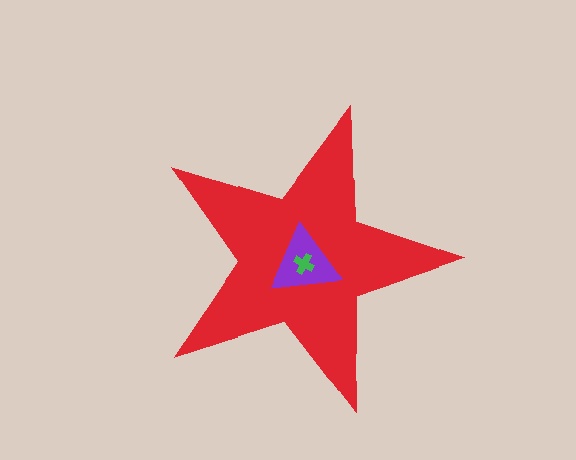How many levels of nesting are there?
3.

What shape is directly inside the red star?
The purple triangle.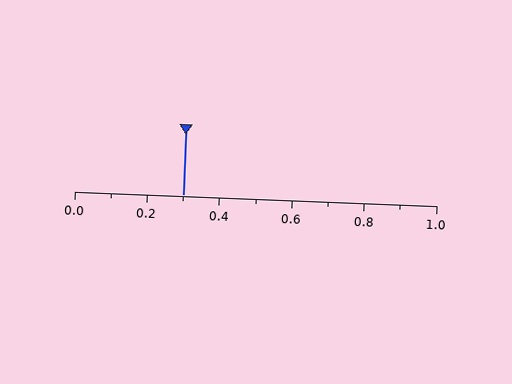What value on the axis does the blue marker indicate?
The marker indicates approximately 0.3.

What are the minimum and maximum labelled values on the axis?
The axis runs from 0.0 to 1.0.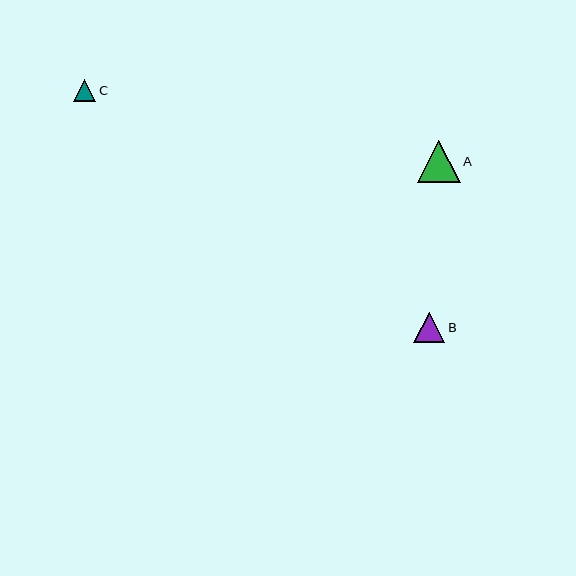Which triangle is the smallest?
Triangle C is the smallest with a size of approximately 22 pixels.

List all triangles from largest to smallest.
From largest to smallest: A, B, C.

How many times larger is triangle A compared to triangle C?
Triangle A is approximately 1.9 times the size of triangle C.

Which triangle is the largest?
Triangle A is the largest with a size of approximately 42 pixels.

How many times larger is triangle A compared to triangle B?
Triangle A is approximately 1.4 times the size of triangle B.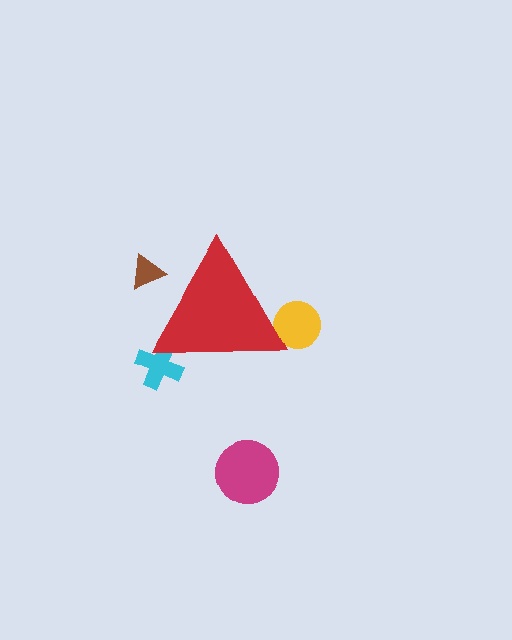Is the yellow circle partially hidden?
Yes, the yellow circle is partially hidden behind the red triangle.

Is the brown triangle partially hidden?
Yes, the brown triangle is partially hidden behind the red triangle.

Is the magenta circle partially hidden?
No, the magenta circle is fully visible.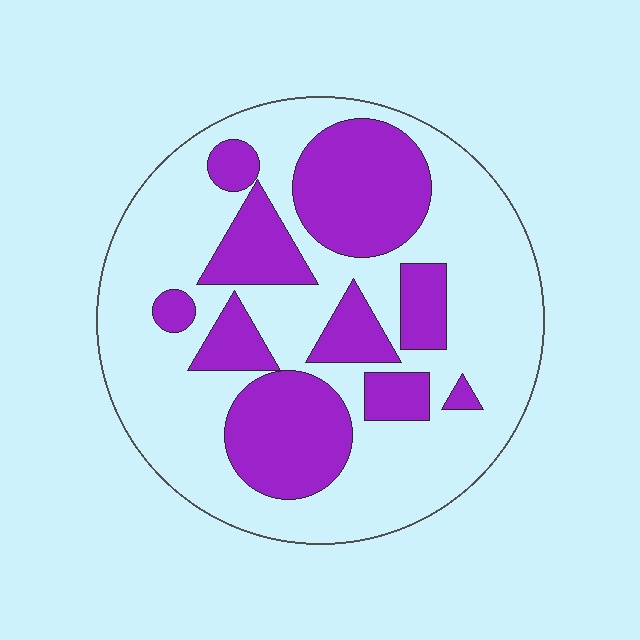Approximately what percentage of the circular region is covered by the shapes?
Approximately 35%.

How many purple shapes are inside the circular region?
10.